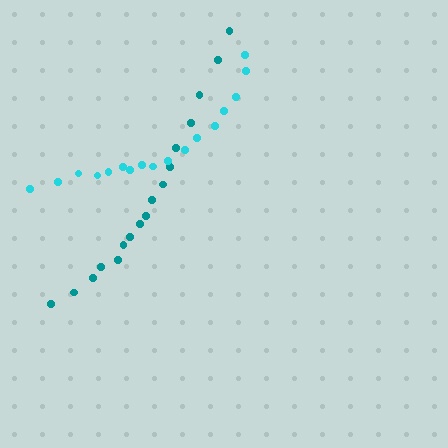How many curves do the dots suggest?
There are 2 distinct paths.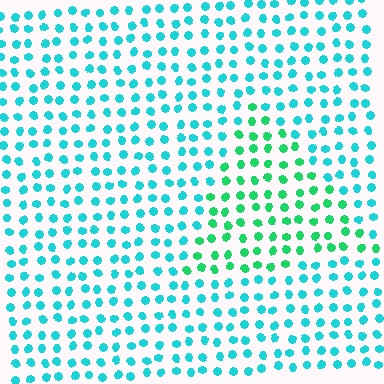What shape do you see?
I see a triangle.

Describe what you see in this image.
The image is filled with small cyan elements in a uniform arrangement. A triangle-shaped region is visible where the elements are tinted to a slightly different hue, forming a subtle color boundary.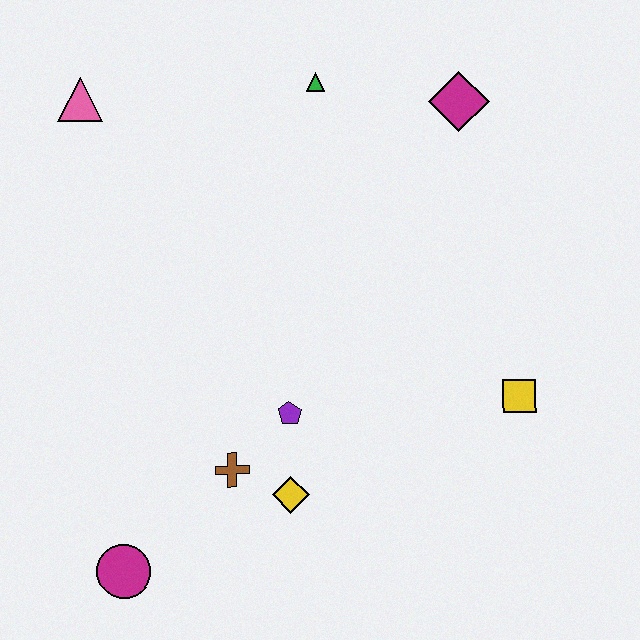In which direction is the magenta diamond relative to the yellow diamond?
The magenta diamond is above the yellow diamond.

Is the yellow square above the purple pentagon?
Yes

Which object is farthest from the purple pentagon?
The pink triangle is farthest from the purple pentagon.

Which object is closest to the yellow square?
The purple pentagon is closest to the yellow square.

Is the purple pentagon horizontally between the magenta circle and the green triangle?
Yes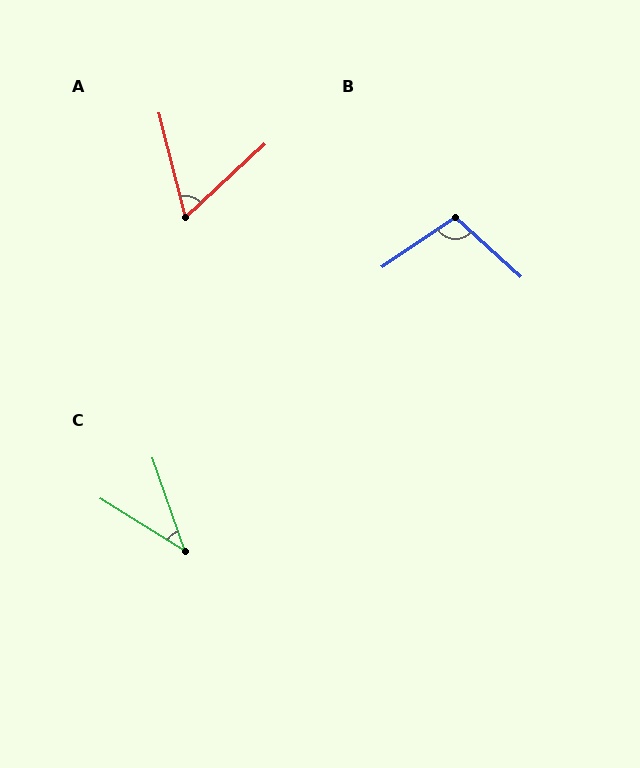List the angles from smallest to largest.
C (39°), A (61°), B (104°).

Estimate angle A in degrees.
Approximately 61 degrees.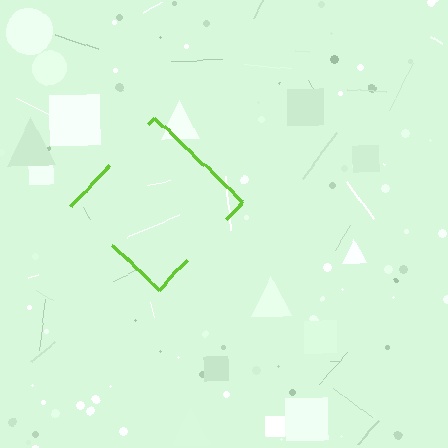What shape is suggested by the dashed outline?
The dashed outline suggests a diamond.